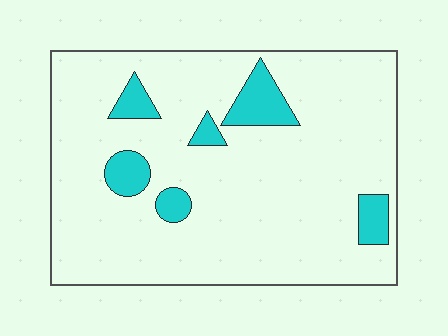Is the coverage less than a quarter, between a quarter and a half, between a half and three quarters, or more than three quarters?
Less than a quarter.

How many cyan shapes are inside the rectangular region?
6.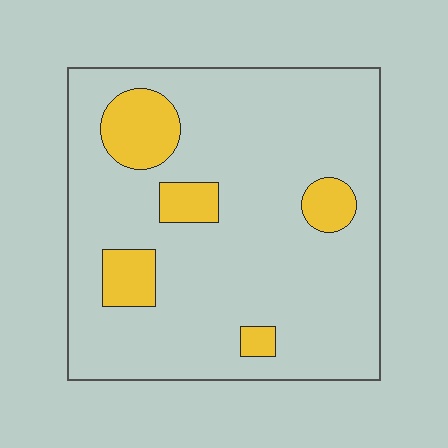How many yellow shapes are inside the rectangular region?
5.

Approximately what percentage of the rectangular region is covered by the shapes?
Approximately 15%.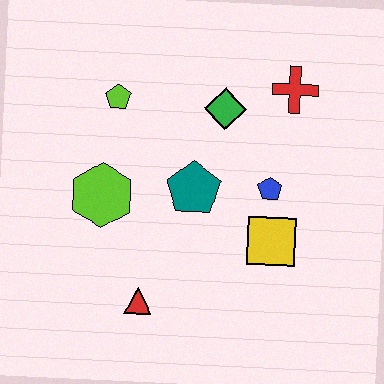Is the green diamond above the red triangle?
Yes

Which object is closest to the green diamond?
The red cross is closest to the green diamond.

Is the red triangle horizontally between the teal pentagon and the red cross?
No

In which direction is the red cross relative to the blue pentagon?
The red cross is above the blue pentagon.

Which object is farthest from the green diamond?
The red triangle is farthest from the green diamond.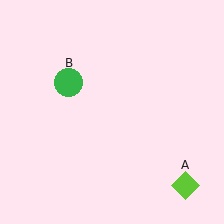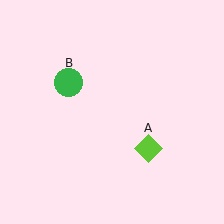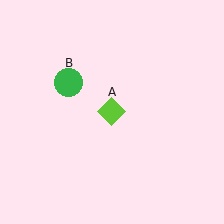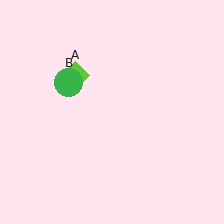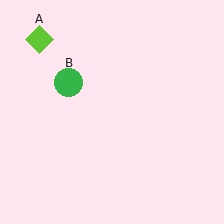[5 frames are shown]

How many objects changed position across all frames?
1 object changed position: lime diamond (object A).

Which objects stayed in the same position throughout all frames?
Green circle (object B) remained stationary.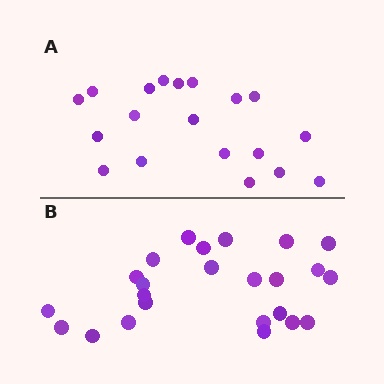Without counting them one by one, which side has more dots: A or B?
Region B (the bottom region) has more dots.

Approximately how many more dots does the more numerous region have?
Region B has about 5 more dots than region A.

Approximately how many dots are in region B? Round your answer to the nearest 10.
About 20 dots. (The exact count is 24, which rounds to 20.)